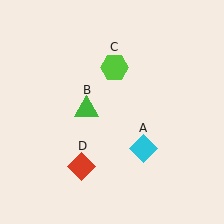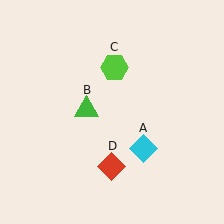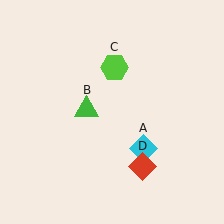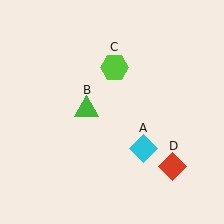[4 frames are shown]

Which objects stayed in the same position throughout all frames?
Cyan diamond (object A) and green triangle (object B) and lime hexagon (object C) remained stationary.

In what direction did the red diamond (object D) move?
The red diamond (object D) moved right.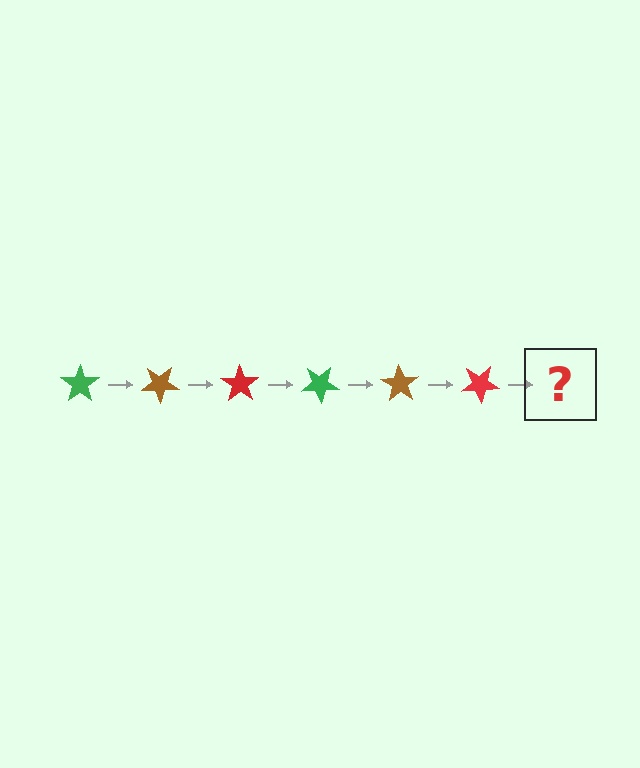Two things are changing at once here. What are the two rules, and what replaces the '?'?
The two rules are that it rotates 35 degrees each step and the color cycles through green, brown, and red. The '?' should be a green star, rotated 210 degrees from the start.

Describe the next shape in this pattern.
It should be a green star, rotated 210 degrees from the start.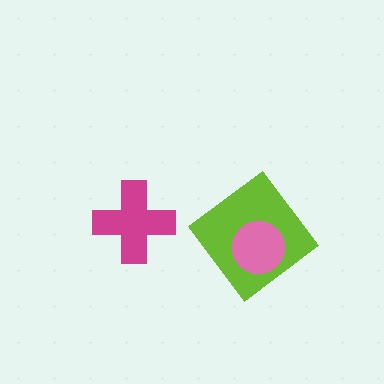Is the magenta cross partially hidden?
No, no other shape covers it.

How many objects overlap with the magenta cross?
0 objects overlap with the magenta cross.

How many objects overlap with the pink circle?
1 object overlaps with the pink circle.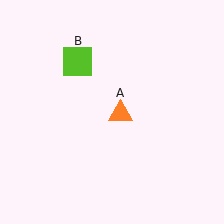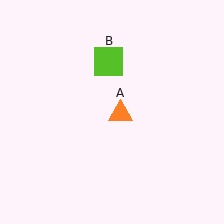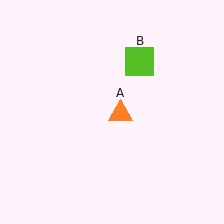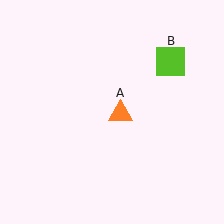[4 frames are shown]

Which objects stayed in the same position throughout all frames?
Orange triangle (object A) remained stationary.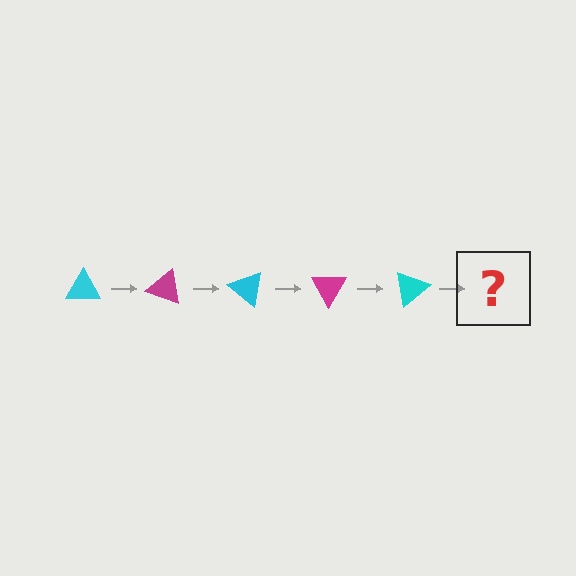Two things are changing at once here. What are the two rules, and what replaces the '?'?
The two rules are that it rotates 20 degrees each step and the color cycles through cyan and magenta. The '?' should be a magenta triangle, rotated 100 degrees from the start.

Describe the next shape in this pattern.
It should be a magenta triangle, rotated 100 degrees from the start.